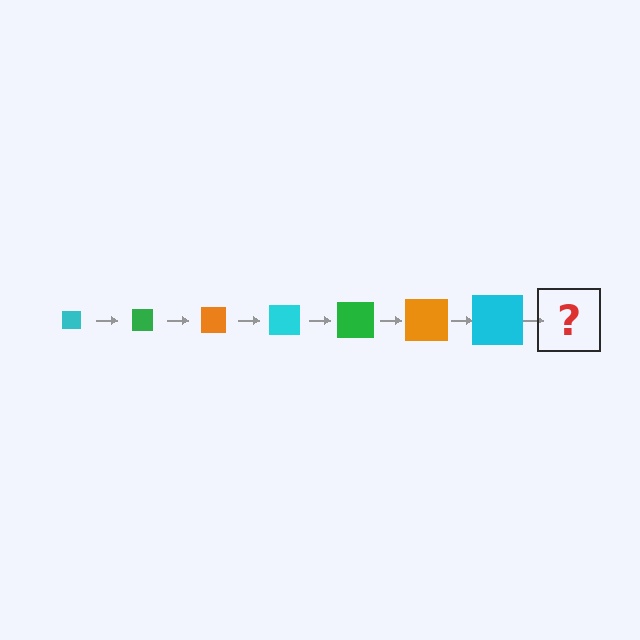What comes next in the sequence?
The next element should be a green square, larger than the previous one.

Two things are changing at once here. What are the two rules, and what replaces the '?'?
The two rules are that the square grows larger each step and the color cycles through cyan, green, and orange. The '?' should be a green square, larger than the previous one.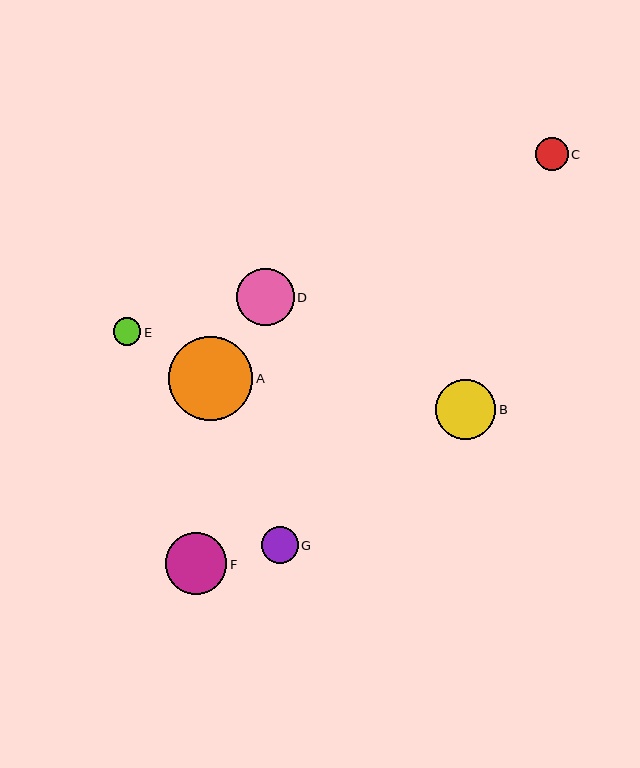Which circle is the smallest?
Circle E is the smallest with a size of approximately 27 pixels.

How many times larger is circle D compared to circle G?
Circle D is approximately 1.6 times the size of circle G.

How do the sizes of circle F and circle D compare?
Circle F and circle D are approximately the same size.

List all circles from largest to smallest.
From largest to smallest: A, F, B, D, G, C, E.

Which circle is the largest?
Circle A is the largest with a size of approximately 84 pixels.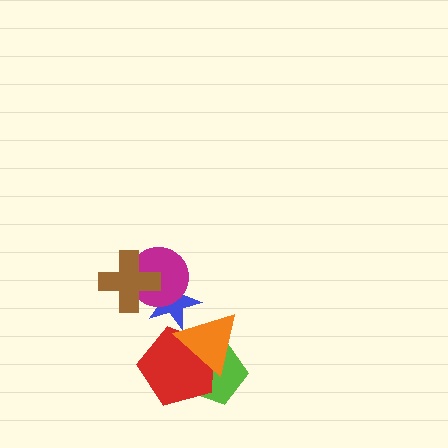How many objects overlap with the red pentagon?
2 objects overlap with the red pentagon.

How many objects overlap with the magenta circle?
2 objects overlap with the magenta circle.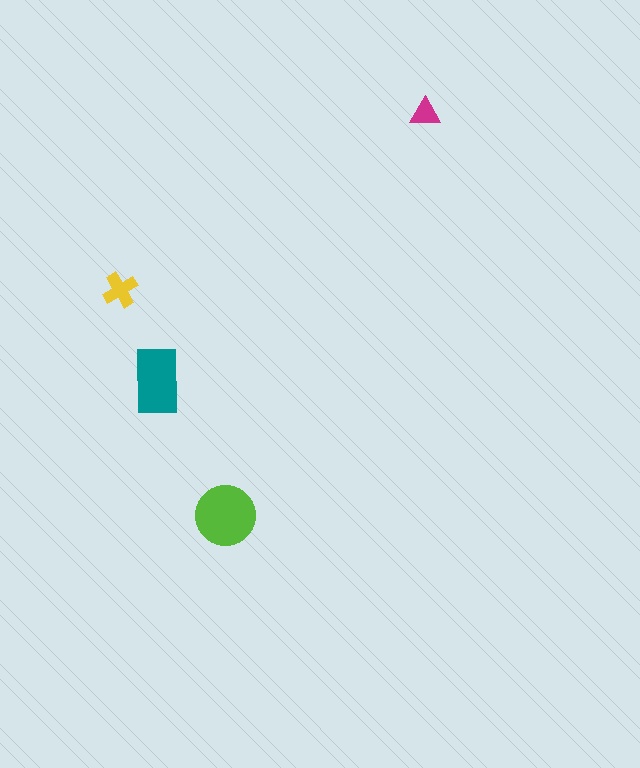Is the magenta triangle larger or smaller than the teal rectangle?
Smaller.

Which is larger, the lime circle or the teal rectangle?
The lime circle.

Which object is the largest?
The lime circle.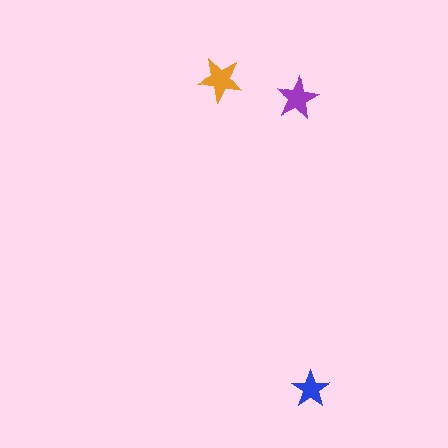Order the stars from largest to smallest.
the orange one, the purple one, the blue one.